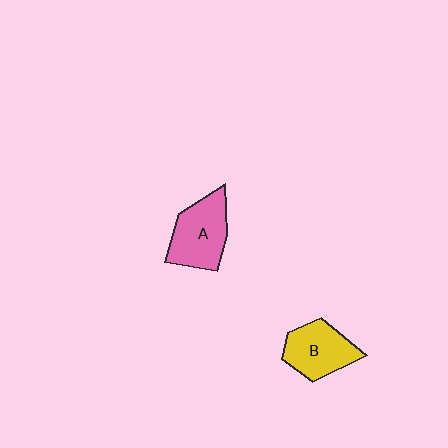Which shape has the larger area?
Shape A (pink).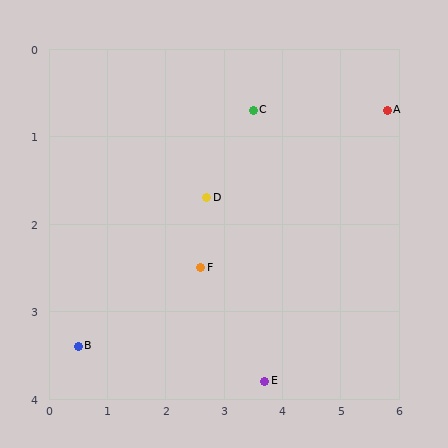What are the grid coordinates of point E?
Point E is at approximately (3.7, 3.8).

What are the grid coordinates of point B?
Point B is at approximately (0.5, 3.4).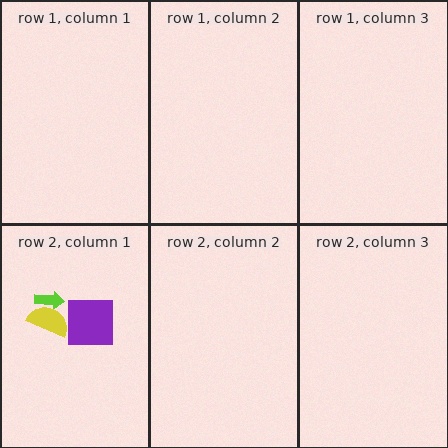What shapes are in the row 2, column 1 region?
The lime arrow, the yellow semicircle, the purple square.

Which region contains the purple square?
The row 2, column 1 region.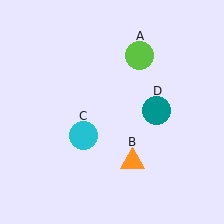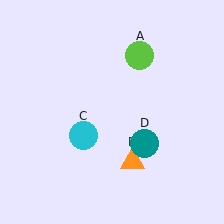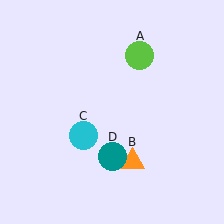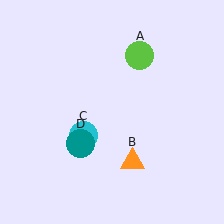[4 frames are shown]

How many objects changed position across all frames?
1 object changed position: teal circle (object D).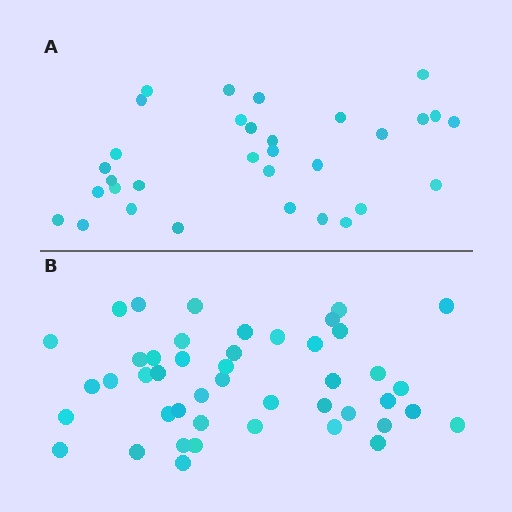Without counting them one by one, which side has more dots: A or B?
Region B (the bottom region) has more dots.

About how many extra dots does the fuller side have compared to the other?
Region B has approximately 15 more dots than region A.